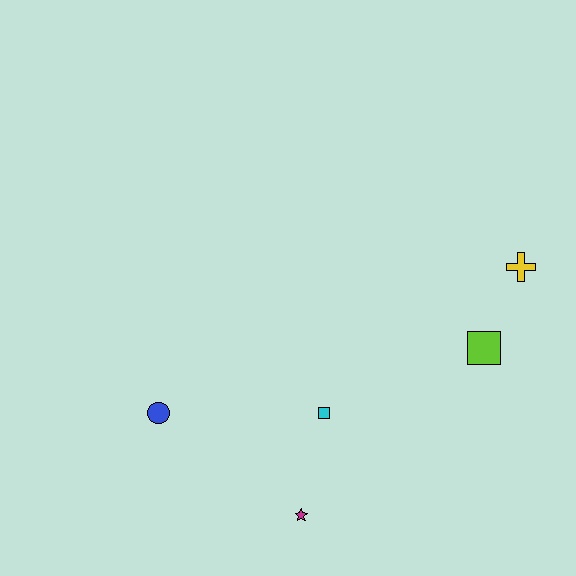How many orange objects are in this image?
There are no orange objects.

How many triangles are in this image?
There are no triangles.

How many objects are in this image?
There are 5 objects.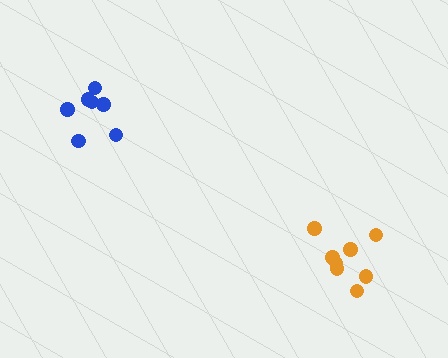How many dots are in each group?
Group 1: 7 dots, Group 2: 8 dots (15 total).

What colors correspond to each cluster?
The clusters are colored: blue, orange.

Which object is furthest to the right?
The orange cluster is rightmost.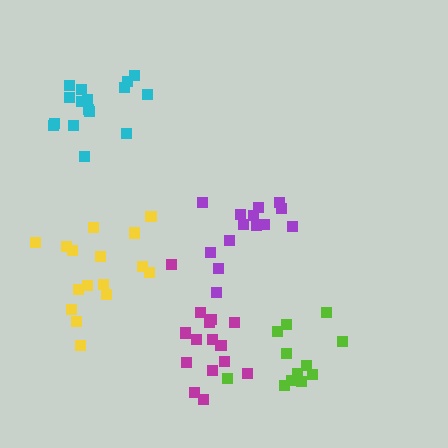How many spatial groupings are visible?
There are 5 spatial groupings.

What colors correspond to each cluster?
The clusters are colored: yellow, cyan, purple, lime, magenta.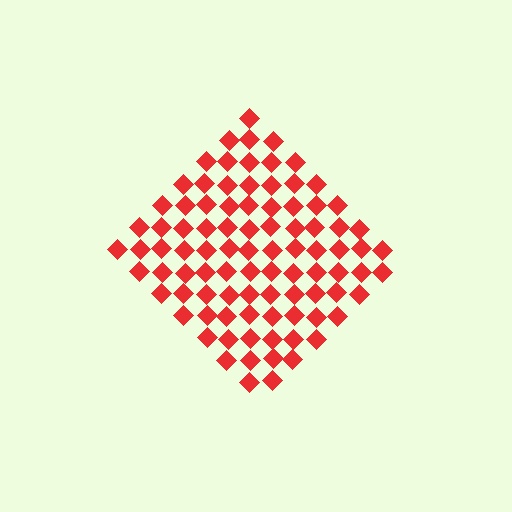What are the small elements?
The small elements are diamonds.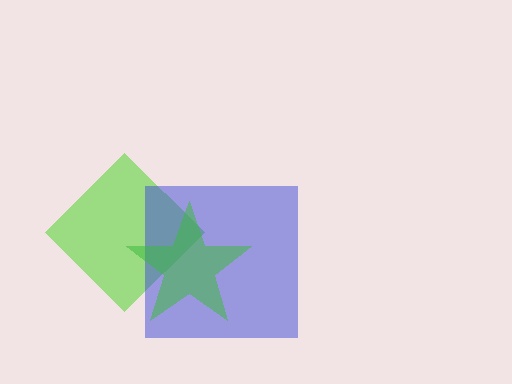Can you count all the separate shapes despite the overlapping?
Yes, there are 3 separate shapes.